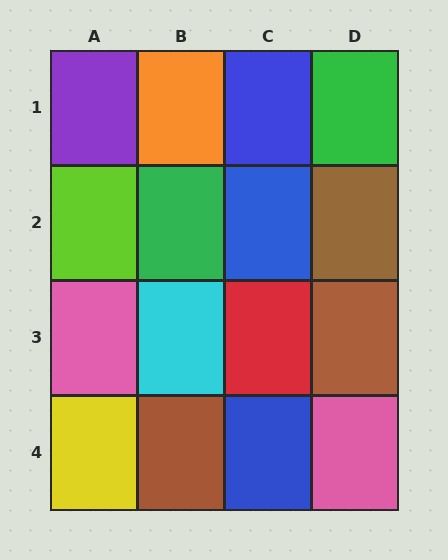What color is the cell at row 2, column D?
Brown.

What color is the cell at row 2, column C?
Blue.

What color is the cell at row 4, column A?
Yellow.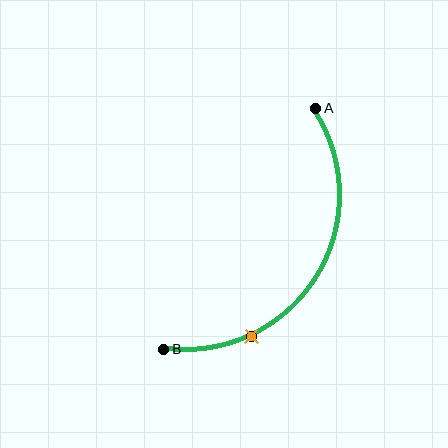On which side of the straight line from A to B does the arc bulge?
The arc bulges to the right of the straight line connecting A and B.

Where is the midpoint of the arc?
The arc midpoint is the point on the curve farthest from the straight line joining A and B. It sits to the right of that line.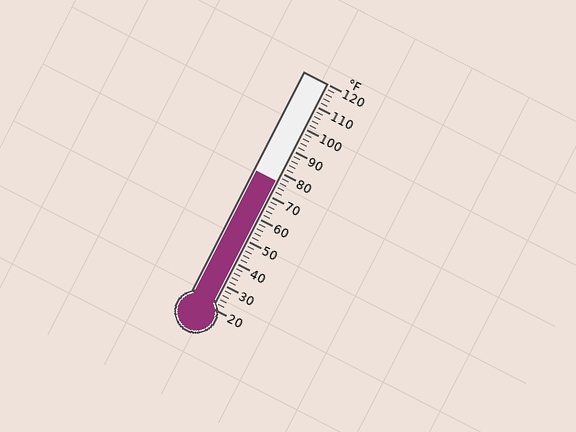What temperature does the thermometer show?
The thermometer shows approximately 76°F.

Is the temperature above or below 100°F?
The temperature is below 100°F.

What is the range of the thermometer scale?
The thermometer scale ranges from 20°F to 120°F.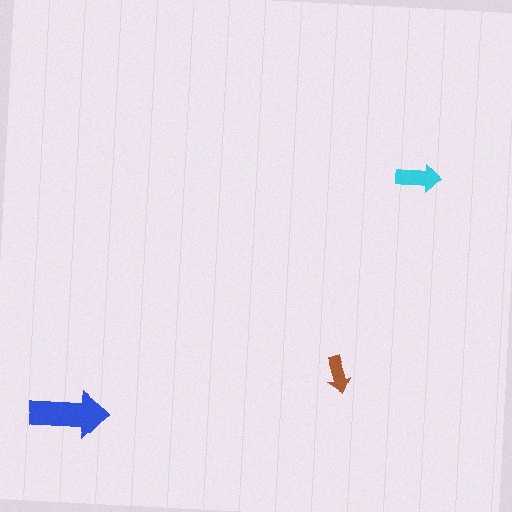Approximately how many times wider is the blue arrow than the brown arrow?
About 2 times wider.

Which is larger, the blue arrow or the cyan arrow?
The blue one.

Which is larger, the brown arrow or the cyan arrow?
The cyan one.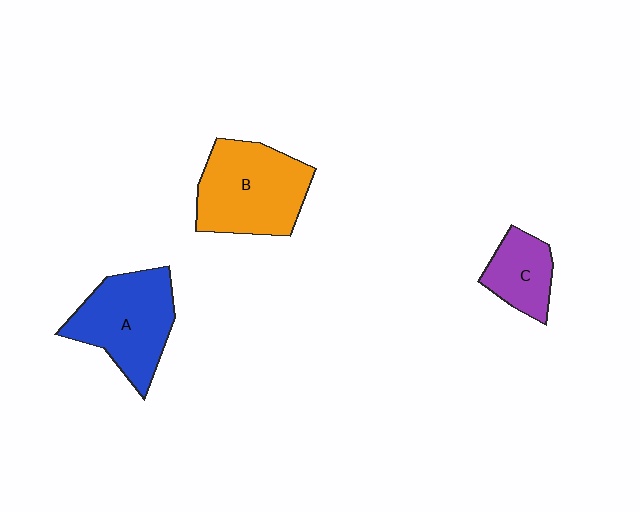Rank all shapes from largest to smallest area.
From largest to smallest: B (orange), A (blue), C (purple).